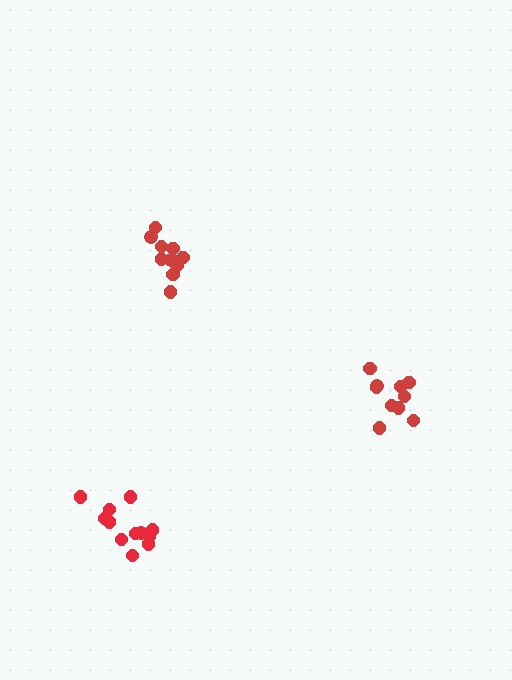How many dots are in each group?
Group 1: 12 dots, Group 2: 10 dots, Group 3: 10 dots (32 total).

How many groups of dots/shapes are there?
There are 3 groups.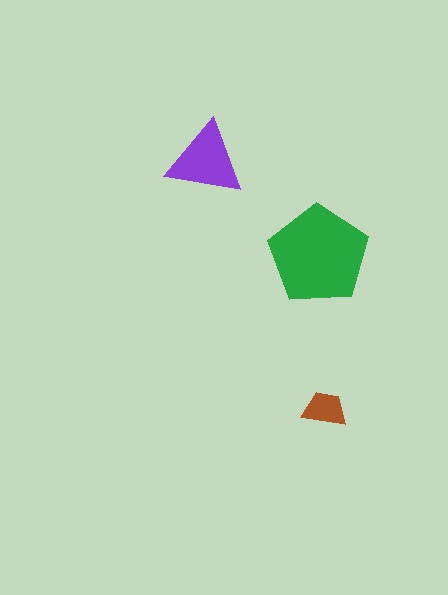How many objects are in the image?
There are 3 objects in the image.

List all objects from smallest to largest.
The brown trapezoid, the purple triangle, the green pentagon.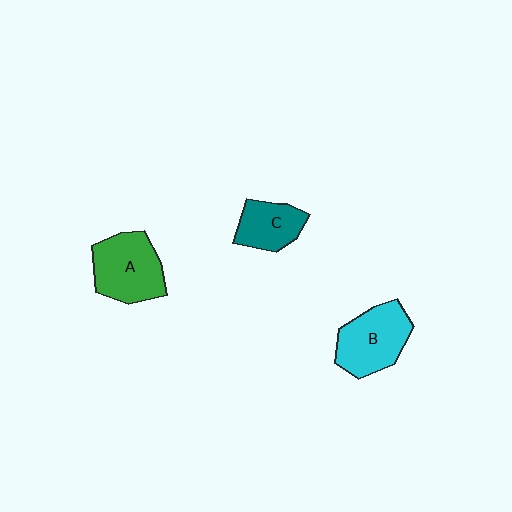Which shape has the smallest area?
Shape C (teal).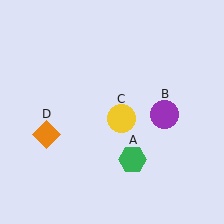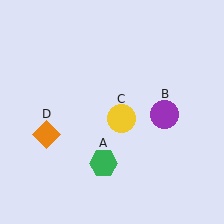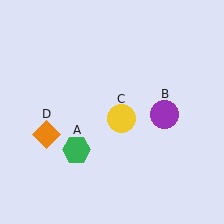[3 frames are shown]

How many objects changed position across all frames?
1 object changed position: green hexagon (object A).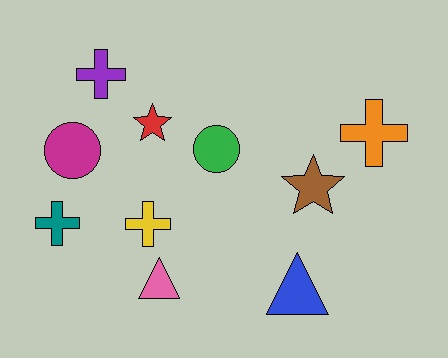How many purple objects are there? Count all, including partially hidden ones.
There is 1 purple object.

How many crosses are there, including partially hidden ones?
There are 4 crosses.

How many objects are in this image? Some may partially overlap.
There are 10 objects.